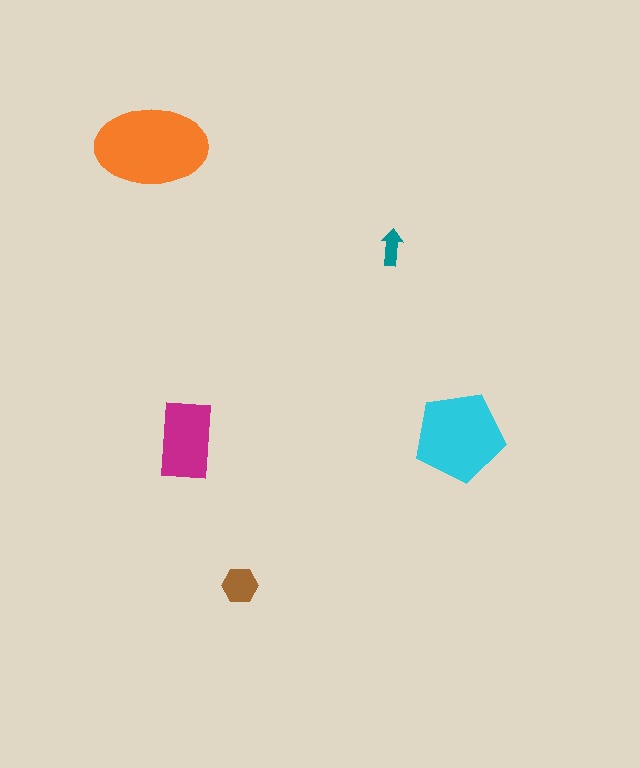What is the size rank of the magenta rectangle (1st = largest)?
3rd.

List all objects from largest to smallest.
The orange ellipse, the cyan pentagon, the magenta rectangle, the brown hexagon, the teal arrow.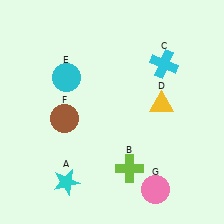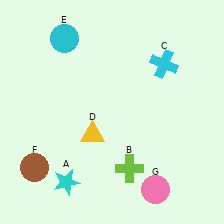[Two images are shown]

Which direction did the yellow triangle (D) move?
The yellow triangle (D) moved left.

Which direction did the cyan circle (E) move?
The cyan circle (E) moved up.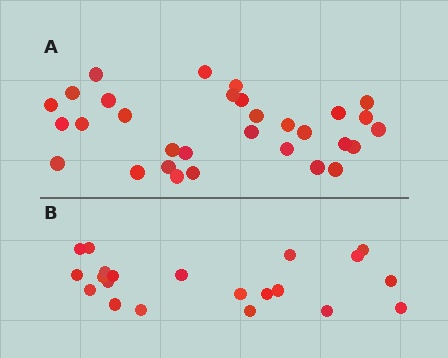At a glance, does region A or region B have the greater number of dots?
Region A (the top region) has more dots.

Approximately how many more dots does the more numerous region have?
Region A has roughly 10 or so more dots than region B.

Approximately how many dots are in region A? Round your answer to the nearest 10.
About 30 dots. (The exact count is 31, which rounds to 30.)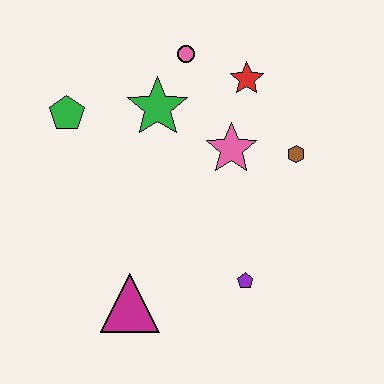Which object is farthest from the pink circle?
The magenta triangle is farthest from the pink circle.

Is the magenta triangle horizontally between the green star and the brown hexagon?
No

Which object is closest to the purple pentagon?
The magenta triangle is closest to the purple pentagon.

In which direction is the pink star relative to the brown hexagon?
The pink star is to the left of the brown hexagon.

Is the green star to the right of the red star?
No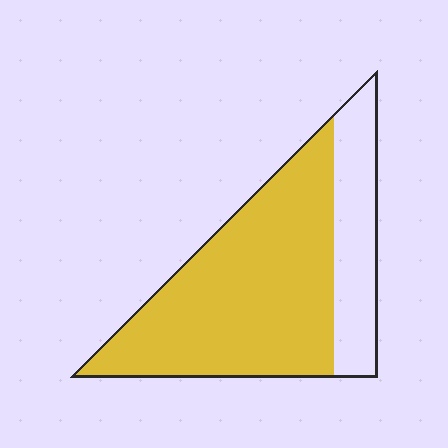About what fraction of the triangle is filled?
About three quarters (3/4).